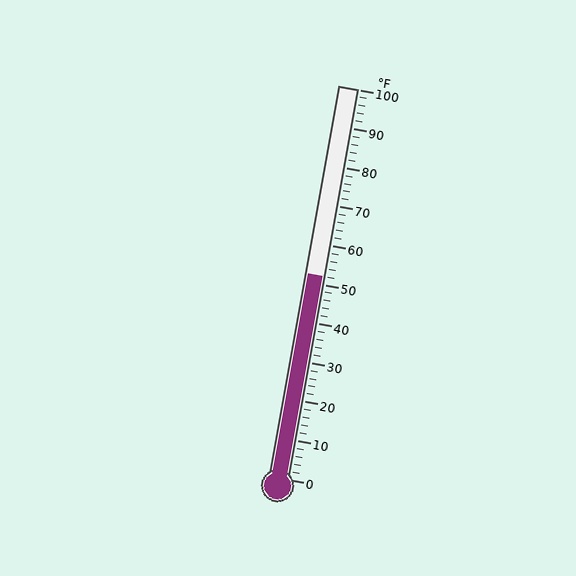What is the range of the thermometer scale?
The thermometer scale ranges from 0°F to 100°F.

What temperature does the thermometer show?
The thermometer shows approximately 52°F.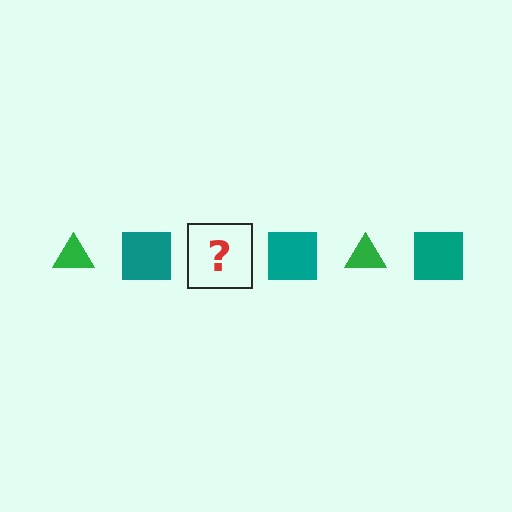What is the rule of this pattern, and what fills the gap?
The rule is that the pattern alternates between green triangle and teal square. The gap should be filled with a green triangle.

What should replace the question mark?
The question mark should be replaced with a green triangle.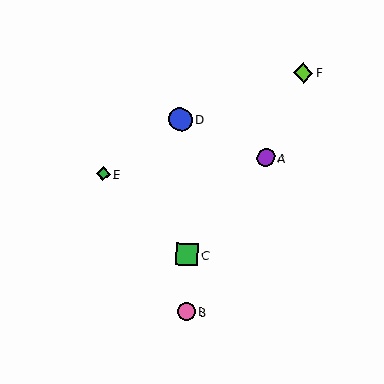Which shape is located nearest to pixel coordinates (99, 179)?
The green diamond (labeled E) at (103, 174) is nearest to that location.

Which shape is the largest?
The blue circle (labeled D) is the largest.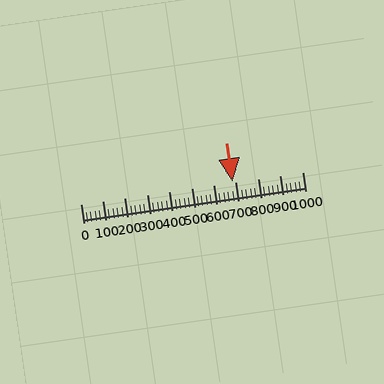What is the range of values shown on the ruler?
The ruler shows values from 0 to 1000.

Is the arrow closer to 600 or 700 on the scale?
The arrow is closer to 700.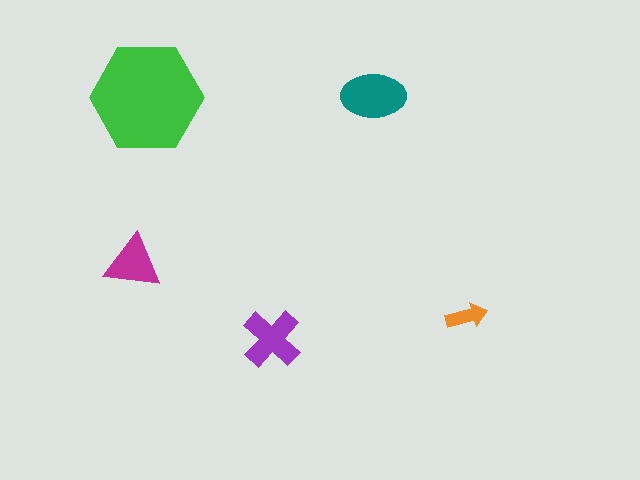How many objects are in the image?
There are 5 objects in the image.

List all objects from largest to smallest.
The green hexagon, the teal ellipse, the purple cross, the magenta triangle, the orange arrow.